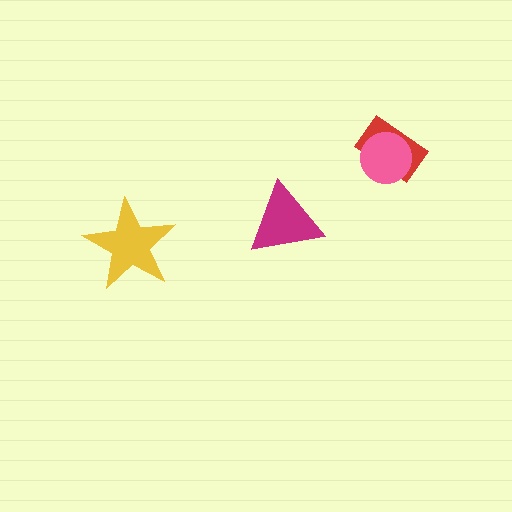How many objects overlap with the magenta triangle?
0 objects overlap with the magenta triangle.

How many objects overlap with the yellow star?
0 objects overlap with the yellow star.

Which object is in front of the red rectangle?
The pink circle is in front of the red rectangle.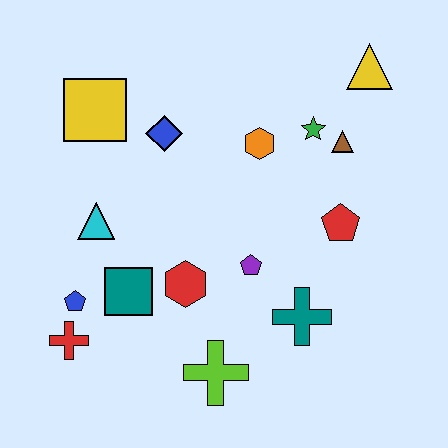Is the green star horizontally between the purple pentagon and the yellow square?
No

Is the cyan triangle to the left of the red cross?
No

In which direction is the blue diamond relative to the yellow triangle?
The blue diamond is to the left of the yellow triangle.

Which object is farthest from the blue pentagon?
The yellow triangle is farthest from the blue pentagon.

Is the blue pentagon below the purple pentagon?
Yes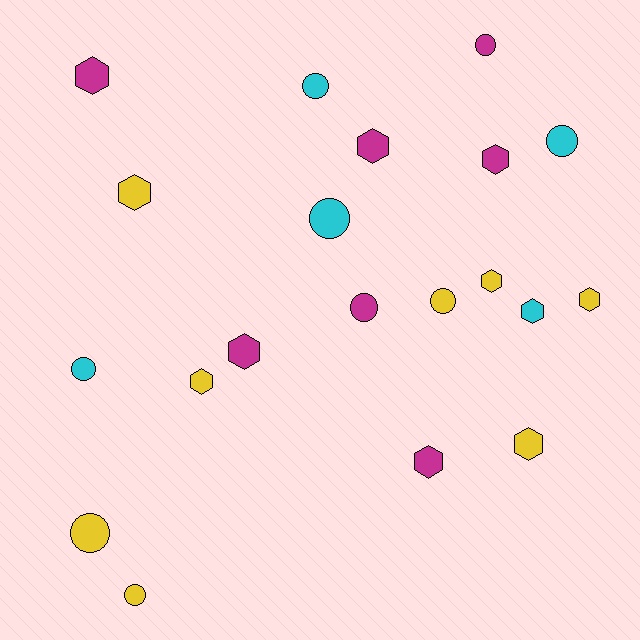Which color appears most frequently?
Yellow, with 8 objects.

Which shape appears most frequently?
Hexagon, with 11 objects.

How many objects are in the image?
There are 20 objects.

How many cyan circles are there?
There are 4 cyan circles.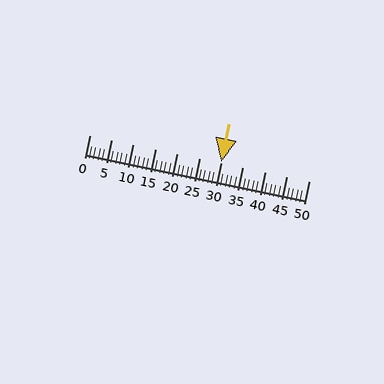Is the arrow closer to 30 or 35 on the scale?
The arrow is closer to 30.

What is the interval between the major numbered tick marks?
The major tick marks are spaced 5 units apart.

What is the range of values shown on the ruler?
The ruler shows values from 0 to 50.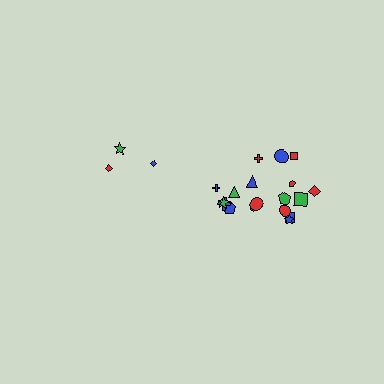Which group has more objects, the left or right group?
The right group.